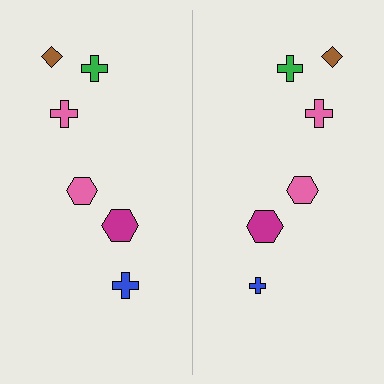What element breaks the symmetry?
The blue cross on the right side has a different size than its mirror counterpart.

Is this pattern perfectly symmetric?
No, the pattern is not perfectly symmetric. The blue cross on the right side has a different size than its mirror counterpart.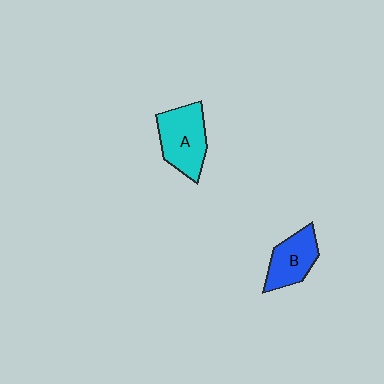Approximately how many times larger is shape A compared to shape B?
Approximately 1.3 times.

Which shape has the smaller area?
Shape B (blue).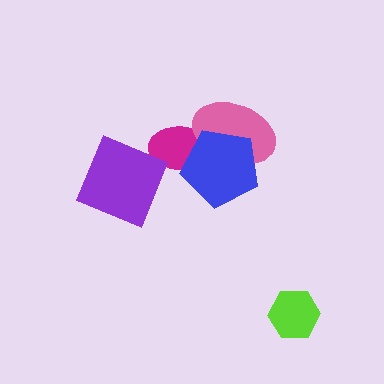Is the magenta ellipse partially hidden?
Yes, it is partially covered by another shape.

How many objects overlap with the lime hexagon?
0 objects overlap with the lime hexagon.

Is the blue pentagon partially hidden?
No, no other shape covers it.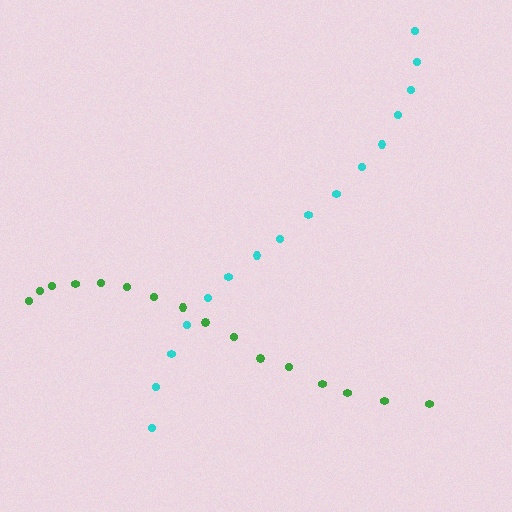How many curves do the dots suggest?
There are 2 distinct paths.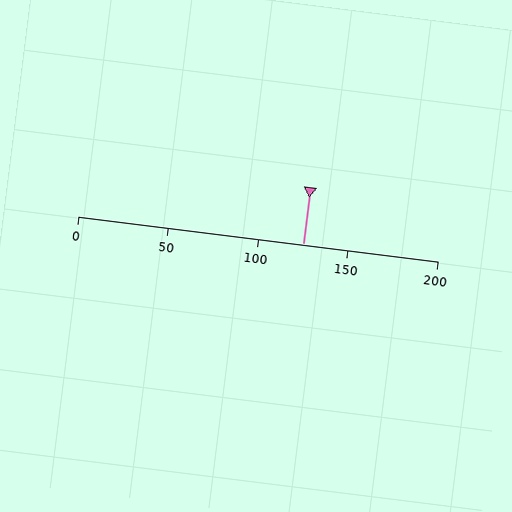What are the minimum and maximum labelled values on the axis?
The axis runs from 0 to 200.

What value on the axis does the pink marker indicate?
The marker indicates approximately 125.